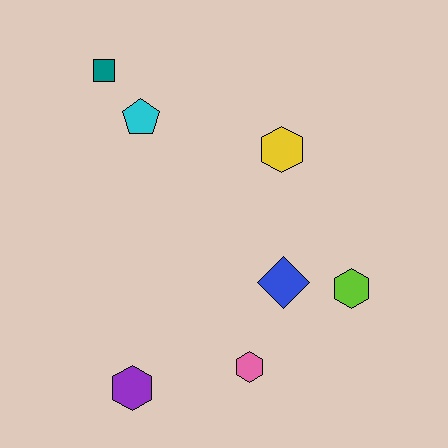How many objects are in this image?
There are 7 objects.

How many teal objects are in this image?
There is 1 teal object.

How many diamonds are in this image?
There is 1 diamond.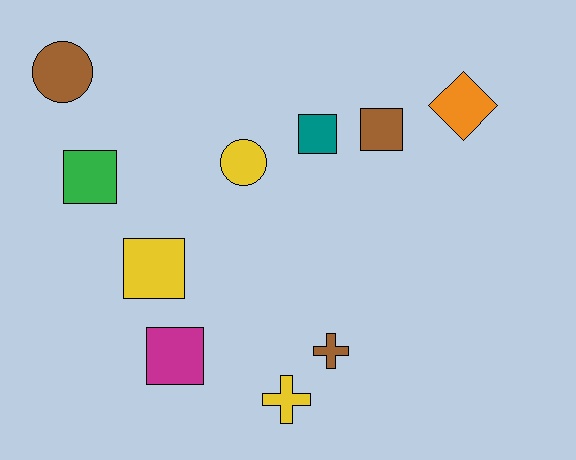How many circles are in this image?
There are 2 circles.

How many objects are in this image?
There are 10 objects.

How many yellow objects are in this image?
There are 3 yellow objects.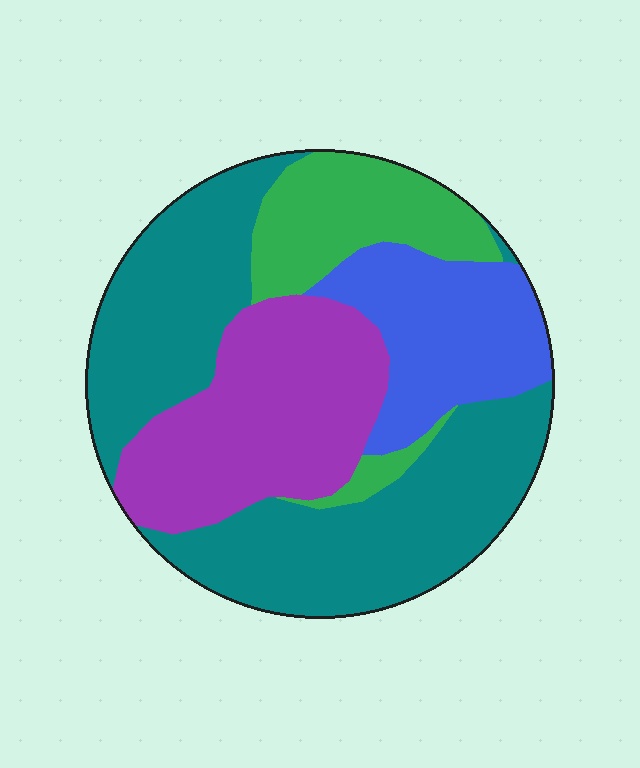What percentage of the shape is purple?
Purple covers roughly 25% of the shape.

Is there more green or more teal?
Teal.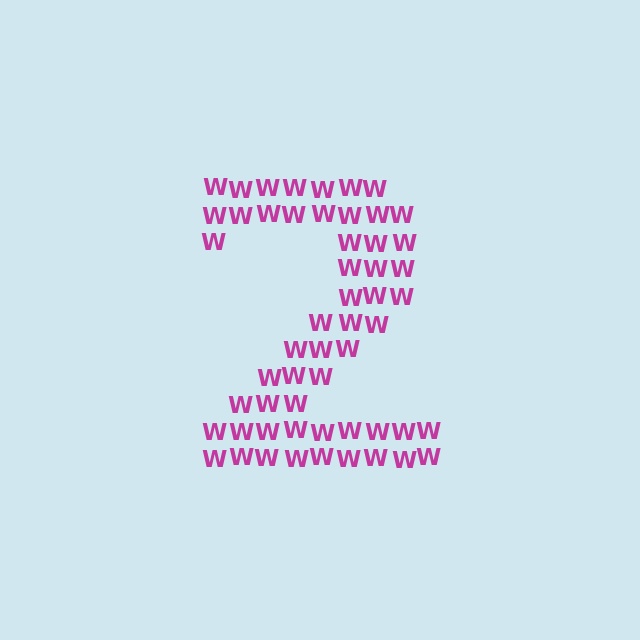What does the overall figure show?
The overall figure shows the digit 2.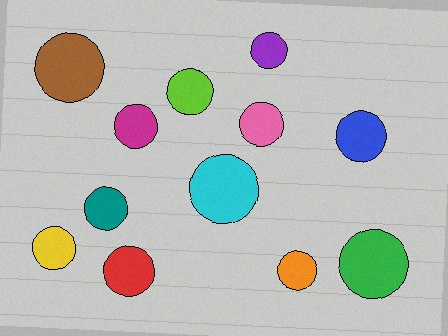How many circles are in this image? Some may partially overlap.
There are 12 circles.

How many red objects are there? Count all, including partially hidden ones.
There is 1 red object.